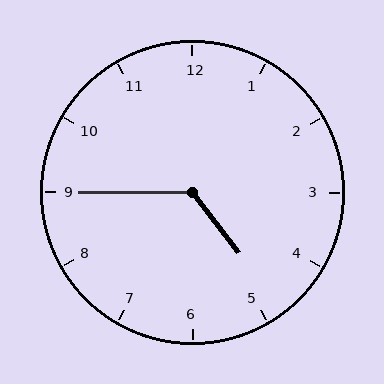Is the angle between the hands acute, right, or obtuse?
It is obtuse.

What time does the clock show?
4:45.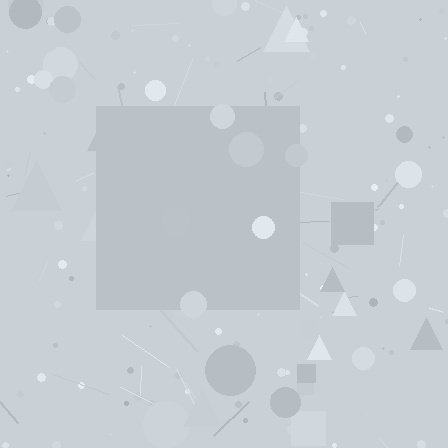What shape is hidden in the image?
A square is hidden in the image.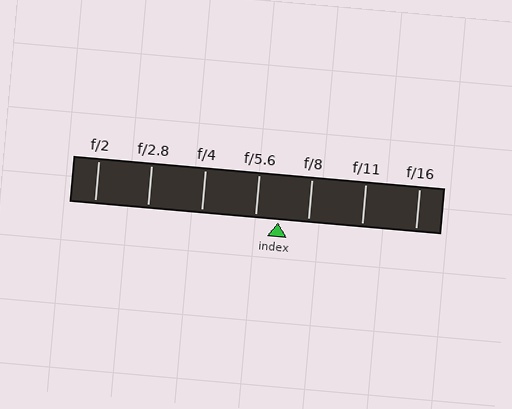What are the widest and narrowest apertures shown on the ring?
The widest aperture shown is f/2 and the narrowest is f/16.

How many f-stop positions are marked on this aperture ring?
There are 7 f-stop positions marked.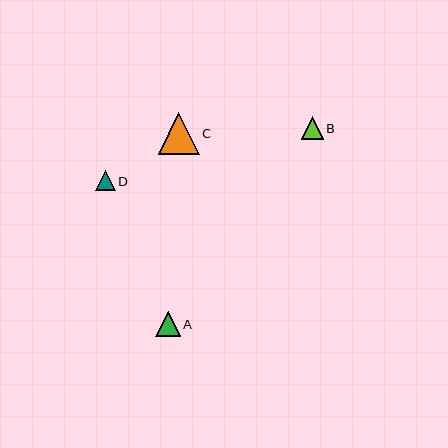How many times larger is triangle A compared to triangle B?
Triangle A is approximately 1.1 times the size of triangle B.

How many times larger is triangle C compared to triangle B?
Triangle C is approximately 1.9 times the size of triangle B.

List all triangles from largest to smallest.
From largest to smallest: C, A, B, D.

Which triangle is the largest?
Triangle C is the largest with a size of approximately 41 pixels.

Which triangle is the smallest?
Triangle D is the smallest with a size of approximately 20 pixels.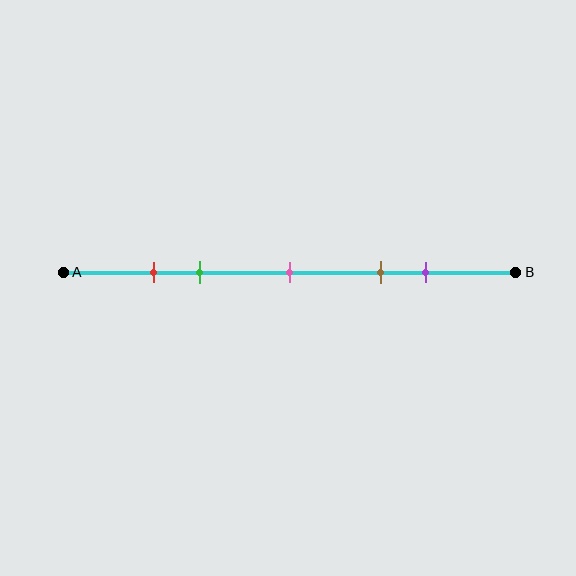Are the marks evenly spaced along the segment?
No, the marks are not evenly spaced.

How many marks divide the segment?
There are 5 marks dividing the segment.